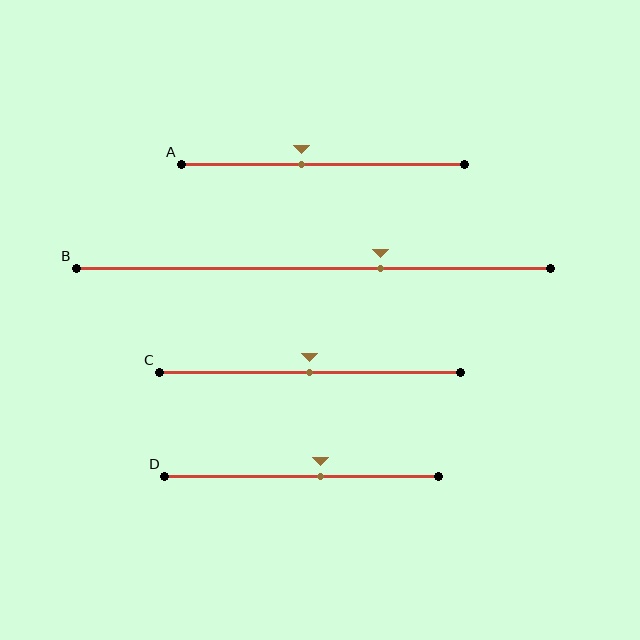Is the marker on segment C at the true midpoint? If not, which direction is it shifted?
Yes, the marker on segment C is at the true midpoint.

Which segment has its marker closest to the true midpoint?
Segment C has its marker closest to the true midpoint.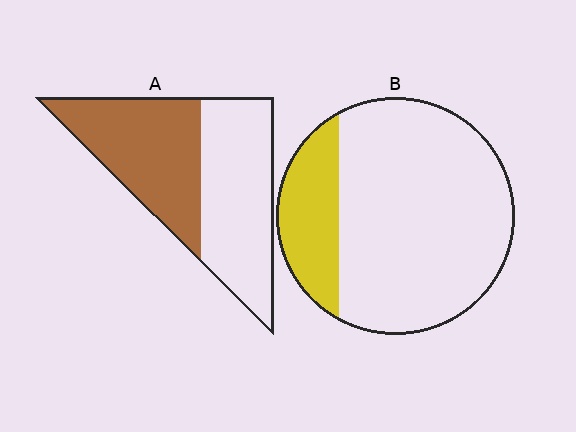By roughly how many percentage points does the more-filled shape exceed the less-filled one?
By roughly 25 percentage points (A over B).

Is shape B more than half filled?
No.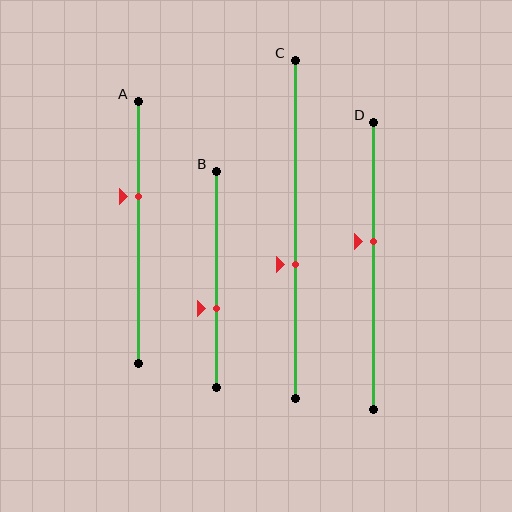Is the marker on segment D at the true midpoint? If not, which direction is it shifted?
No, the marker on segment D is shifted upward by about 8% of the segment length.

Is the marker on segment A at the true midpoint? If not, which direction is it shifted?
No, the marker on segment A is shifted upward by about 14% of the segment length.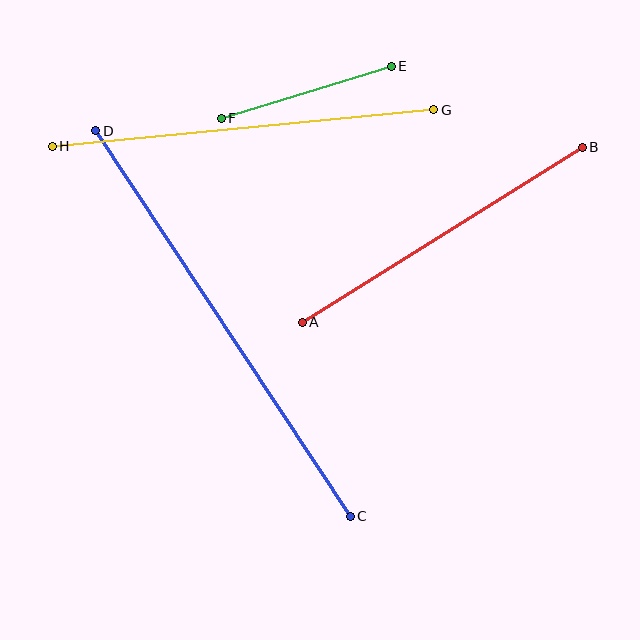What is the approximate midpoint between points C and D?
The midpoint is at approximately (223, 323) pixels.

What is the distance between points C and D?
The distance is approximately 462 pixels.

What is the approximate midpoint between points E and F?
The midpoint is at approximately (306, 92) pixels.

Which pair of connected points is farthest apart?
Points C and D are farthest apart.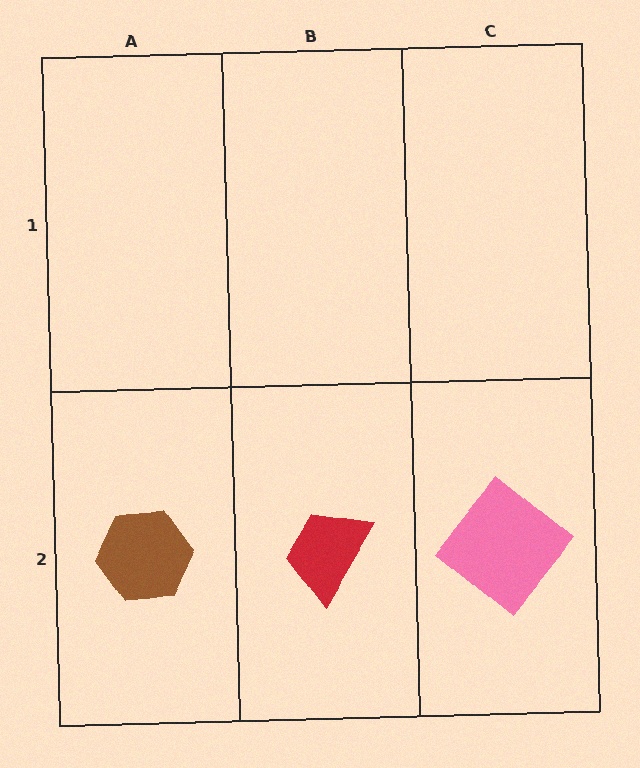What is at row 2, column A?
A brown hexagon.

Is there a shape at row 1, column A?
No, that cell is empty.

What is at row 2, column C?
A pink diamond.